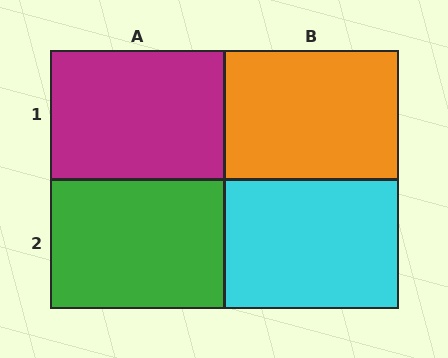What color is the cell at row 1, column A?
Magenta.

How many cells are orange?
1 cell is orange.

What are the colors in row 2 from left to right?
Green, cyan.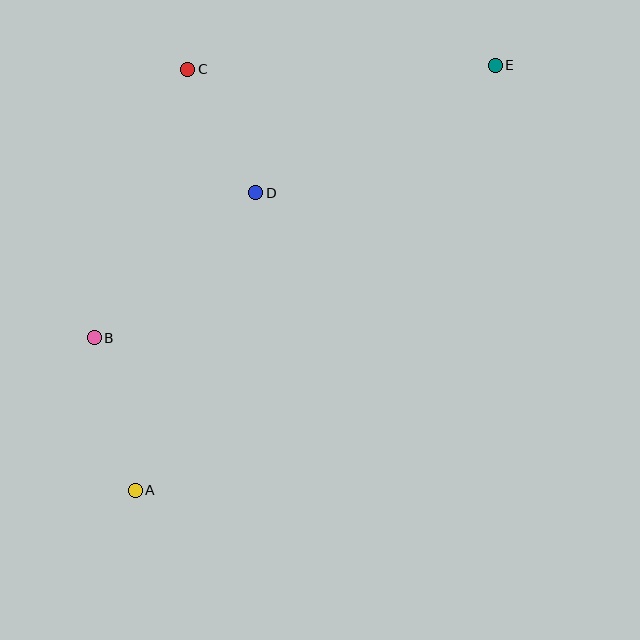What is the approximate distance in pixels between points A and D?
The distance between A and D is approximately 321 pixels.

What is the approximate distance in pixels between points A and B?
The distance between A and B is approximately 158 pixels.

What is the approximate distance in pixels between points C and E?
The distance between C and E is approximately 308 pixels.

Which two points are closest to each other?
Points C and D are closest to each other.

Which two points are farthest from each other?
Points A and E are farthest from each other.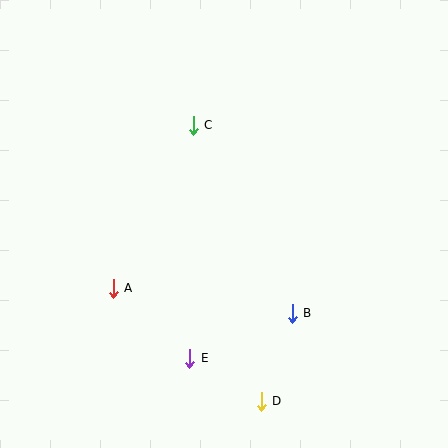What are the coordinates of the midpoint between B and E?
The midpoint between B and E is at (241, 336).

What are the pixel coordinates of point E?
Point E is at (190, 358).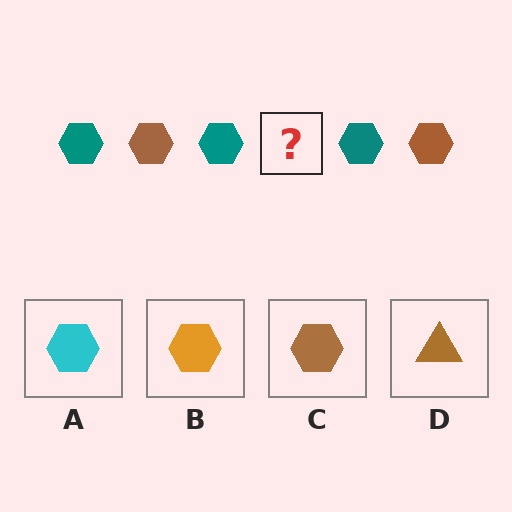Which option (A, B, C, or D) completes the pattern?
C.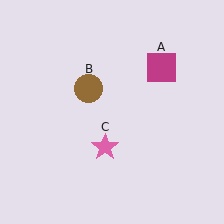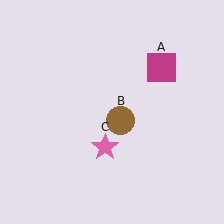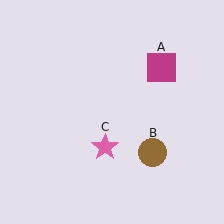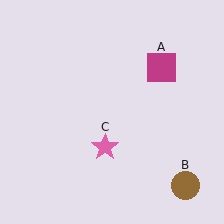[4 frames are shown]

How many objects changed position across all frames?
1 object changed position: brown circle (object B).